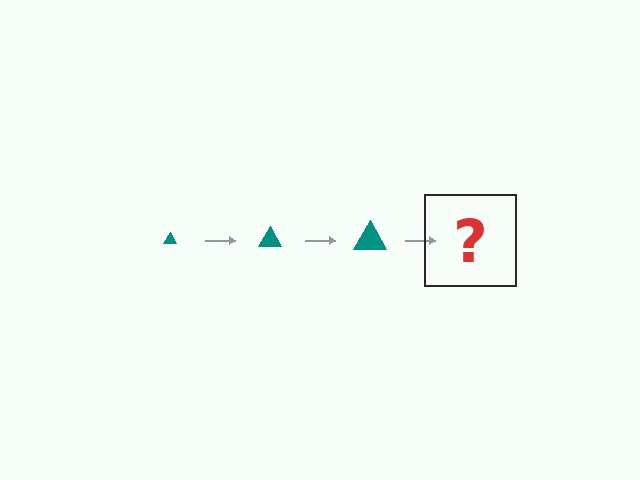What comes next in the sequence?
The next element should be a teal triangle, larger than the previous one.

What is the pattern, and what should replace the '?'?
The pattern is that the triangle gets progressively larger each step. The '?' should be a teal triangle, larger than the previous one.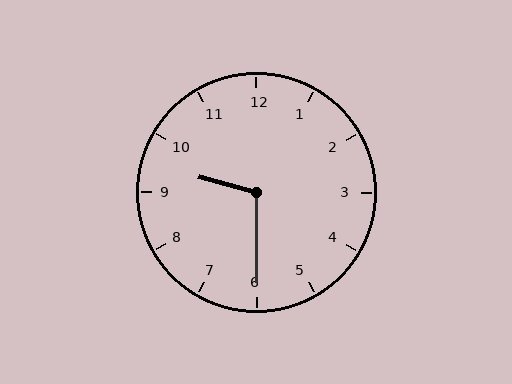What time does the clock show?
9:30.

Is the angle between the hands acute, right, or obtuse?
It is obtuse.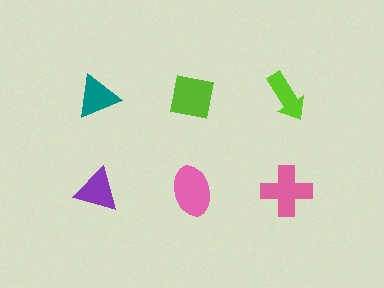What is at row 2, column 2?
A pink ellipse.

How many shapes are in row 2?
3 shapes.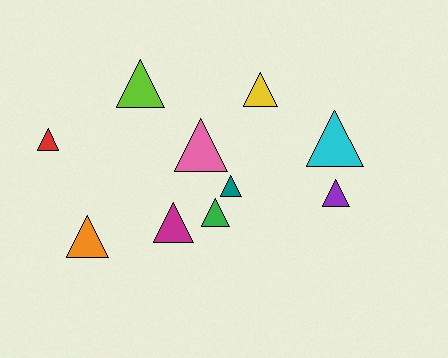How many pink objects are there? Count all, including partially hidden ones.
There is 1 pink object.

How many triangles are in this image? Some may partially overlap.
There are 10 triangles.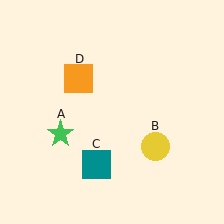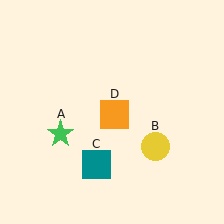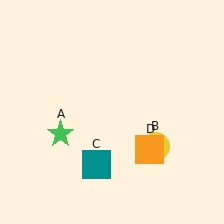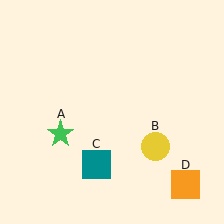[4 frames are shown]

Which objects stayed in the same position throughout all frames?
Green star (object A) and yellow circle (object B) and teal square (object C) remained stationary.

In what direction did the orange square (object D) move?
The orange square (object D) moved down and to the right.